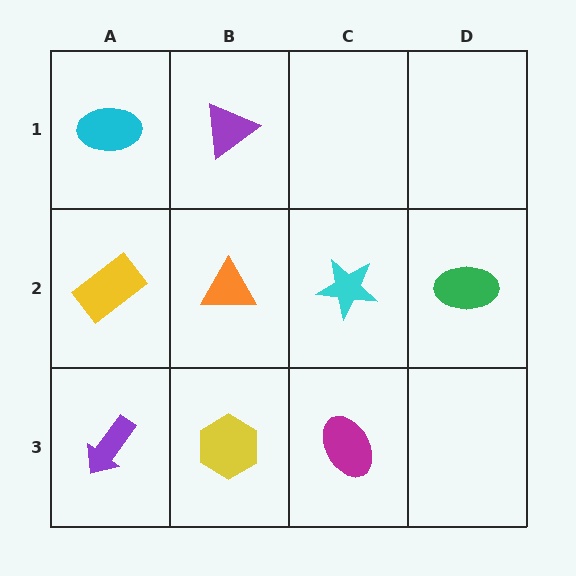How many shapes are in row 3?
3 shapes.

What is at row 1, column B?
A purple triangle.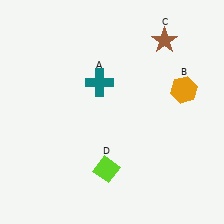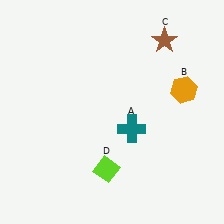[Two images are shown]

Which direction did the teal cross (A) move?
The teal cross (A) moved down.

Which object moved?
The teal cross (A) moved down.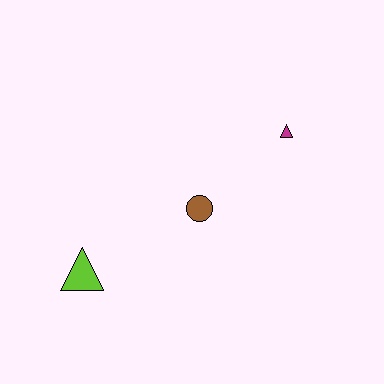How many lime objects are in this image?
There is 1 lime object.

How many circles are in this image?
There is 1 circle.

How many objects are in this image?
There are 3 objects.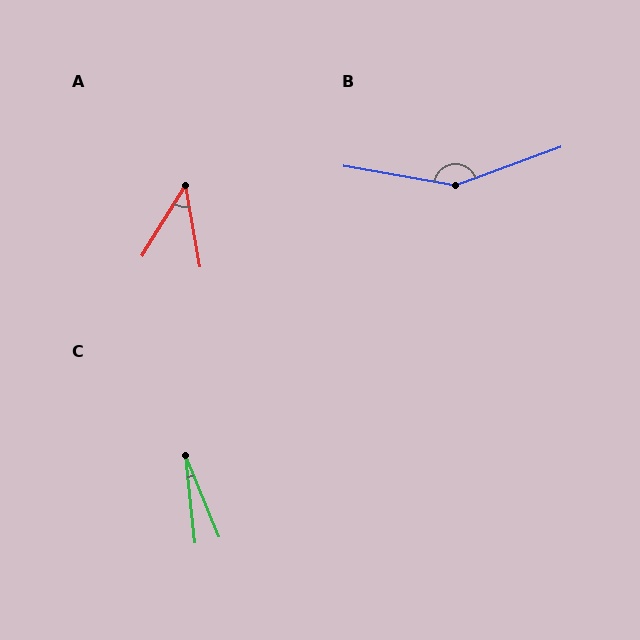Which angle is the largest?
B, at approximately 150 degrees.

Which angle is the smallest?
C, at approximately 16 degrees.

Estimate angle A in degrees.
Approximately 42 degrees.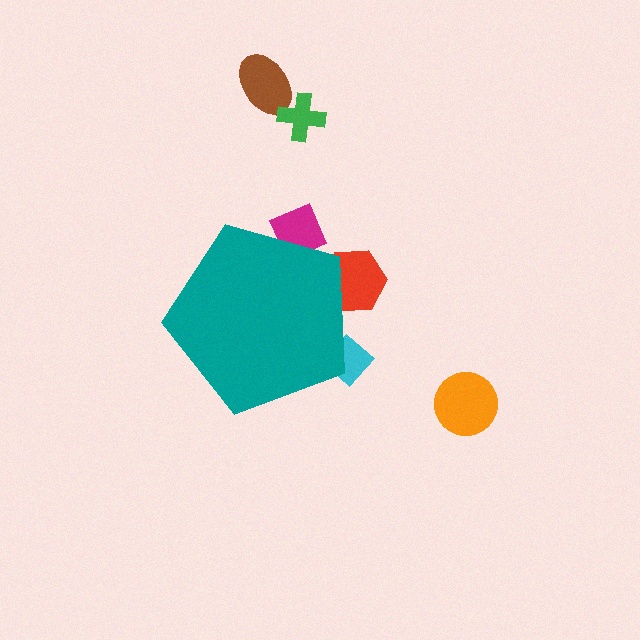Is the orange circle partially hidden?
No, the orange circle is fully visible.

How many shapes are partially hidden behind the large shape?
3 shapes are partially hidden.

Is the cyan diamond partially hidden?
Yes, the cyan diamond is partially hidden behind the teal pentagon.